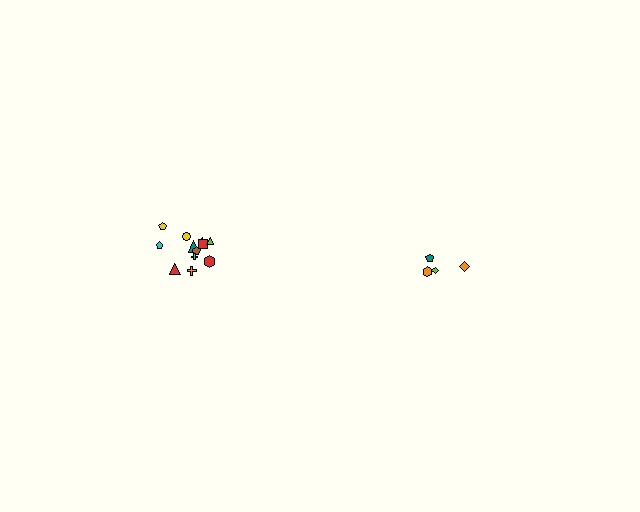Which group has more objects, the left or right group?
The left group.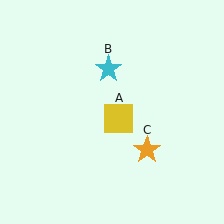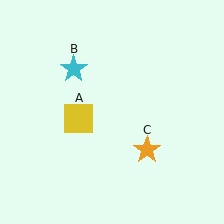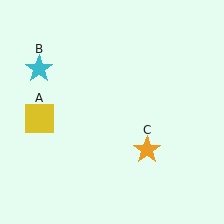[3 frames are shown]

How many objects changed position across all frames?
2 objects changed position: yellow square (object A), cyan star (object B).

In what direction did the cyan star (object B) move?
The cyan star (object B) moved left.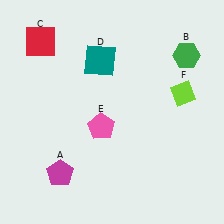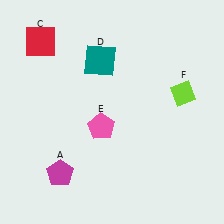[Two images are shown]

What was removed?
The green hexagon (B) was removed in Image 2.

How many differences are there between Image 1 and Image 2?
There is 1 difference between the two images.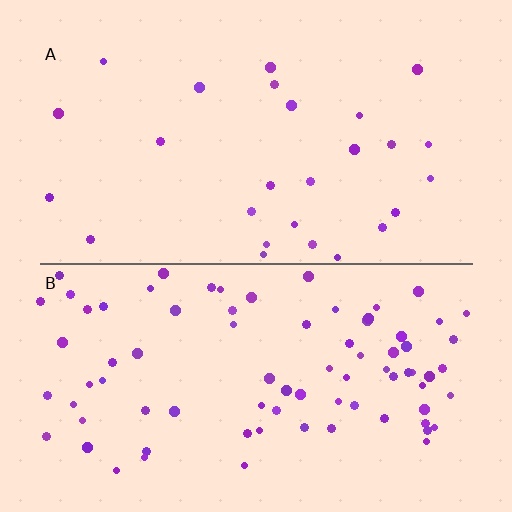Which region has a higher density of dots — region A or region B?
B (the bottom).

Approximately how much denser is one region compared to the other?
Approximately 3.1× — region B over region A.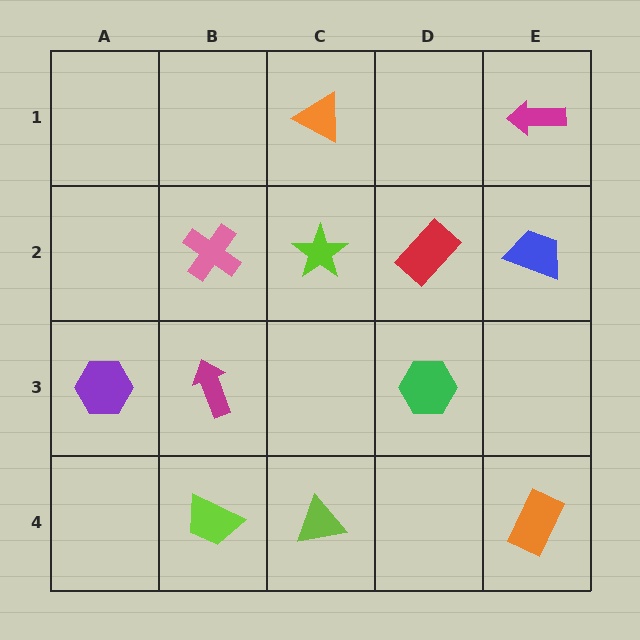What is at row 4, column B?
A lime trapezoid.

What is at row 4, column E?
An orange rectangle.